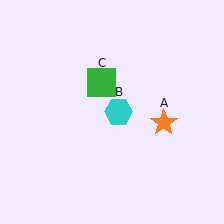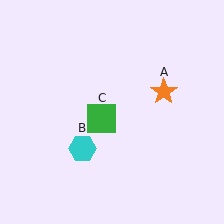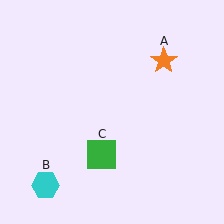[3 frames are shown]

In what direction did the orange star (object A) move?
The orange star (object A) moved up.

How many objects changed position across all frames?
3 objects changed position: orange star (object A), cyan hexagon (object B), green square (object C).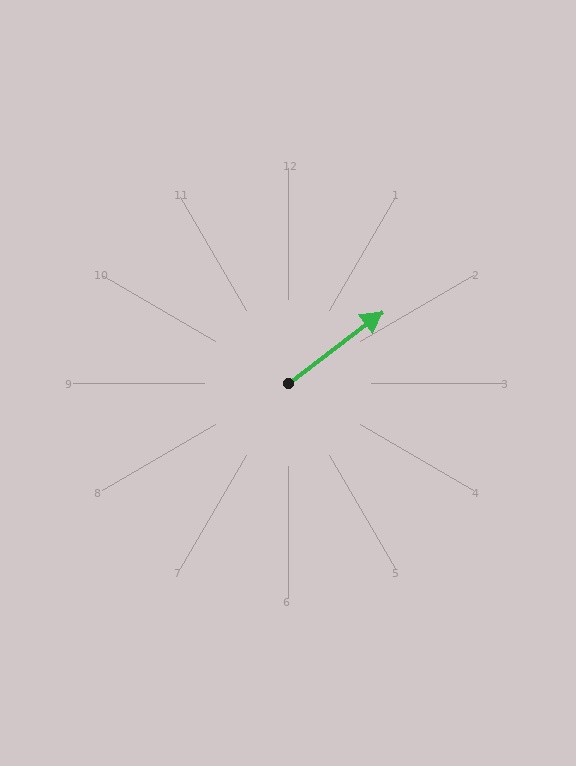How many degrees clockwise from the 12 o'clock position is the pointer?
Approximately 53 degrees.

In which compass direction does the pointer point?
Northeast.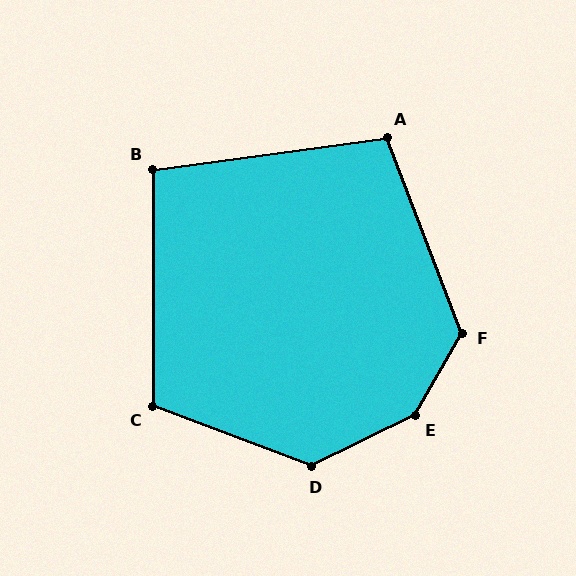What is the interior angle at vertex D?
Approximately 133 degrees (obtuse).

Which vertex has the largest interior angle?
E, at approximately 146 degrees.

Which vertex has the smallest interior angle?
B, at approximately 98 degrees.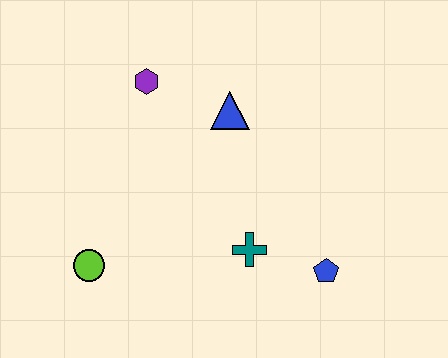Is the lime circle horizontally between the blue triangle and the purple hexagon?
No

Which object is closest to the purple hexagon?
The blue triangle is closest to the purple hexagon.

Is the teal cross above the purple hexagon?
No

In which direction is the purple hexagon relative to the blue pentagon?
The purple hexagon is above the blue pentagon.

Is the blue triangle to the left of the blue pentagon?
Yes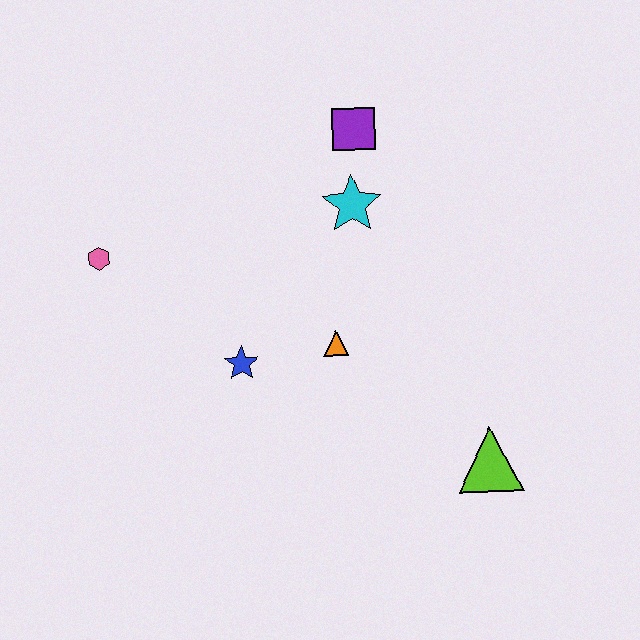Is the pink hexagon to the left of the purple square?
Yes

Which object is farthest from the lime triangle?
The pink hexagon is farthest from the lime triangle.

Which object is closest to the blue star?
The orange triangle is closest to the blue star.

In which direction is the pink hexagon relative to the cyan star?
The pink hexagon is to the left of the cyan star.